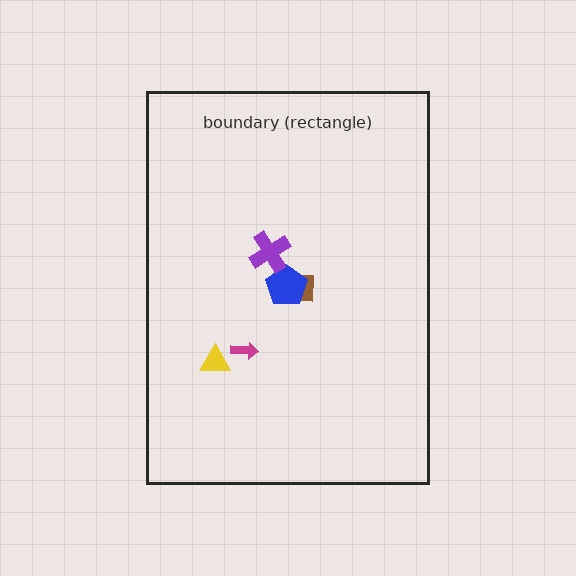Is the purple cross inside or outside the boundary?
Inside.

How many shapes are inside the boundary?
5 inside, 0 outside.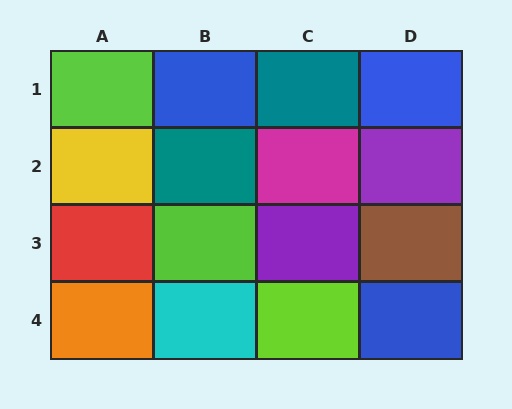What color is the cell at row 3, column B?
Lime.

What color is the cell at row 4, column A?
Orange.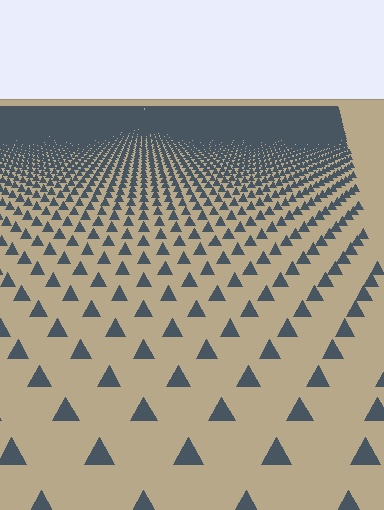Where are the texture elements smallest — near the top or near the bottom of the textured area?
Near the top.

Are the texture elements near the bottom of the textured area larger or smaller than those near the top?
Larger. Near the bottom, elements are closer to the viewer and appear at a bigger on-screen size.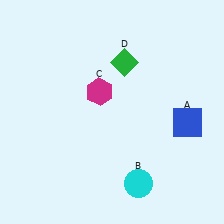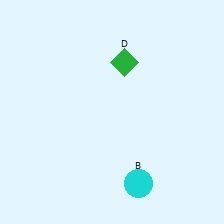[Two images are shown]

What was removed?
The blue square (A), the magenta hexagon (C) were removed in Image 2.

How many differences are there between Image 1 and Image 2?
There are 2 differences between the two images.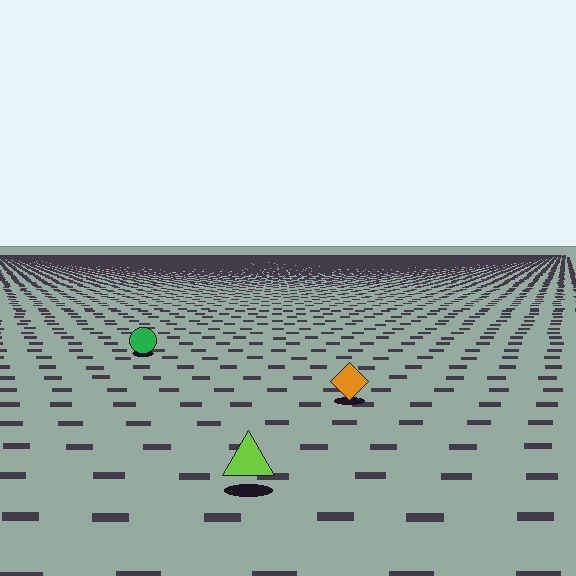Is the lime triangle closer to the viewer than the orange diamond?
Yes. The lime triangle is closer — you can tell from the texture gradient: the ground texture is coarser near it.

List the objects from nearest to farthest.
From nearest to farthest: the lime triangle, the orange diamond, the green circle.